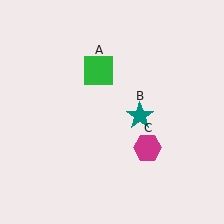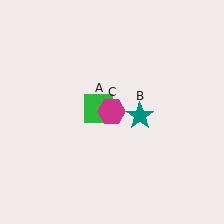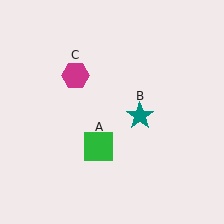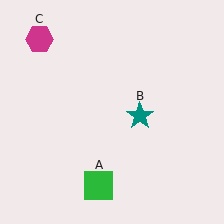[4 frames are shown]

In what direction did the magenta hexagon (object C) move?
The magenta hexagon (object C) moved up and to the left.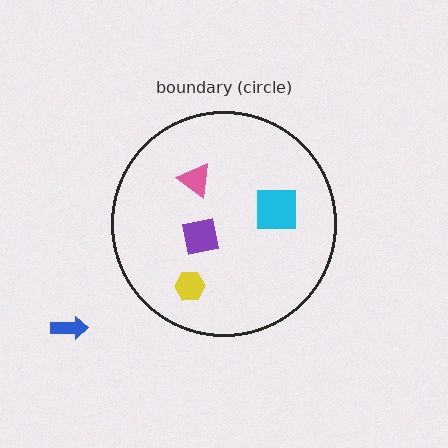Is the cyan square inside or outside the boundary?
Inside.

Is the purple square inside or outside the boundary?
Inside.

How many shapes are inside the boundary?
4 inside, 1 outside.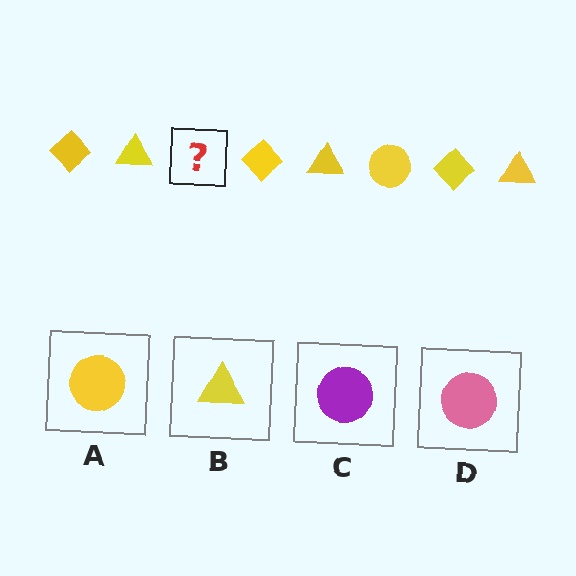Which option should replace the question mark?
Option A.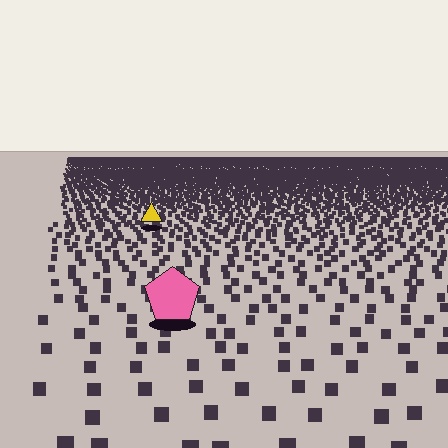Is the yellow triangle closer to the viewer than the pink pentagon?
No. The pink pentagon is closer — you can tell from the texture gradient: the ground texture is coarser near it.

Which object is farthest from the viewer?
The yellow triangle is farthest from the viewer. It appears smaller and the ground texture around it is denser.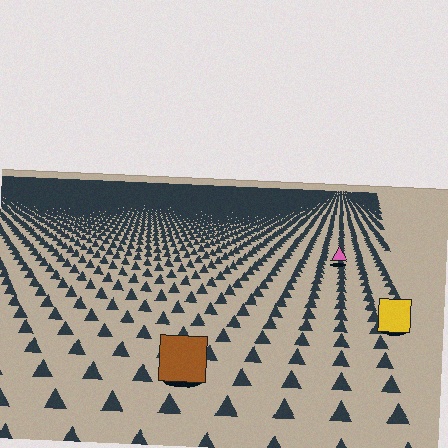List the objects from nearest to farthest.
From nearest to farthest: the brown square, the yellow square, the pink triangle.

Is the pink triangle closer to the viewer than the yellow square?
No. The yellow square is closer — you can tell from the texture gradient: the ground texture is coarser near it.